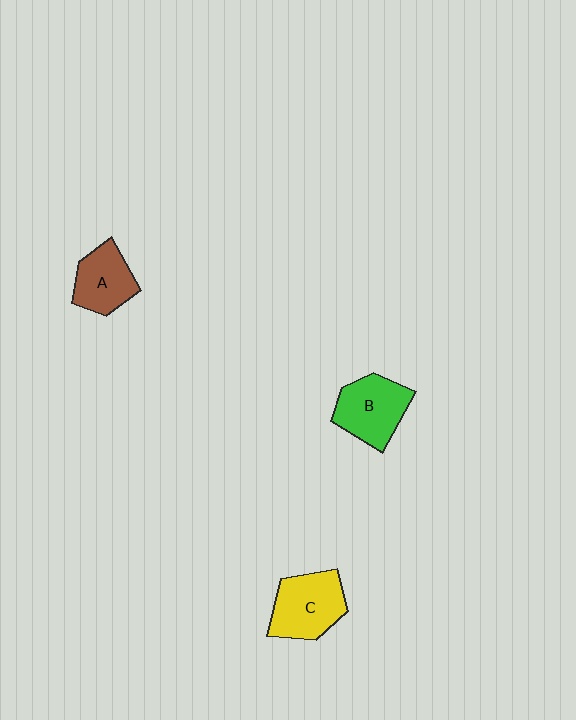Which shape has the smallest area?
Shape A (brown).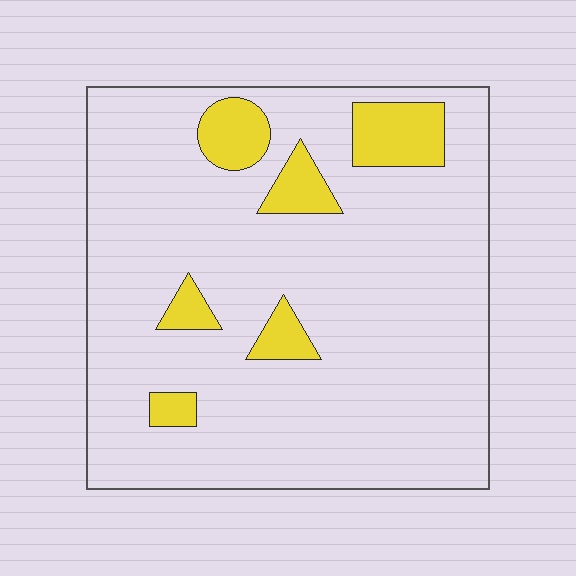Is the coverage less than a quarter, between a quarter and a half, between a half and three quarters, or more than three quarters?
Less than a quarter.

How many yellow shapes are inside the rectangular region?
6.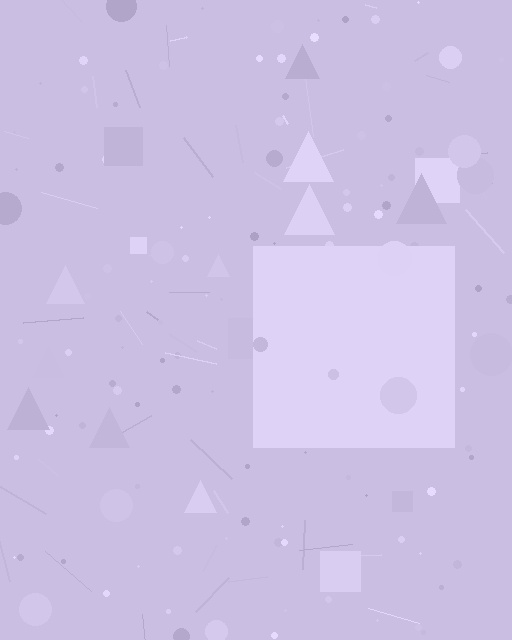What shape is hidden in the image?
A square is hidden in the image.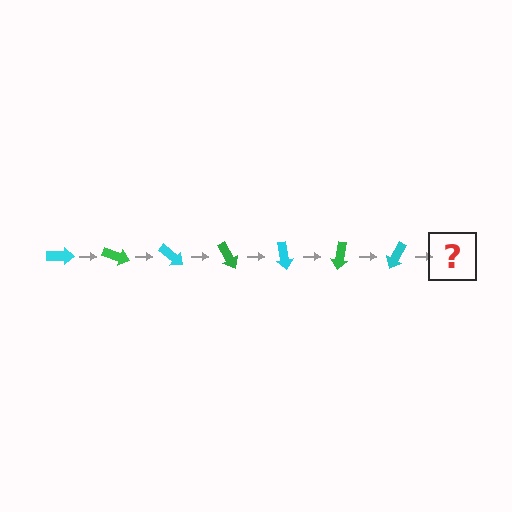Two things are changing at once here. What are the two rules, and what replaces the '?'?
The two rules are that it rotates 20 degrees each step and the color cycles through cyan and green. The '?' should be a green arrow, rotated 140 degrees from the start.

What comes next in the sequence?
The next element should be a green arrow, rotated 140 degrees from the start.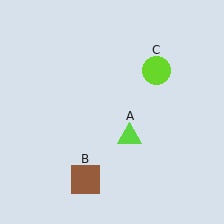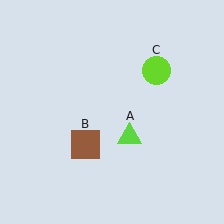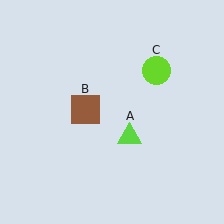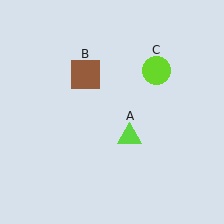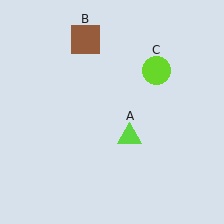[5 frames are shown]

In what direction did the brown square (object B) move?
The brown square (object B) moved up.